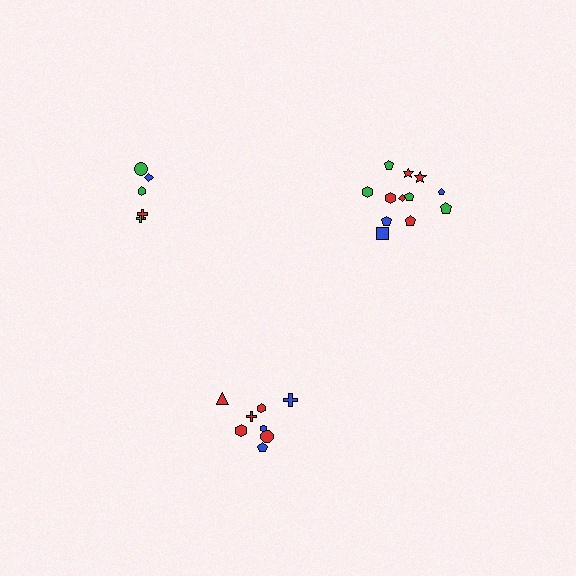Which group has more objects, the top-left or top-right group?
The top-right group.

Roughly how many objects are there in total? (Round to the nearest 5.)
Roughly 25 objects in total.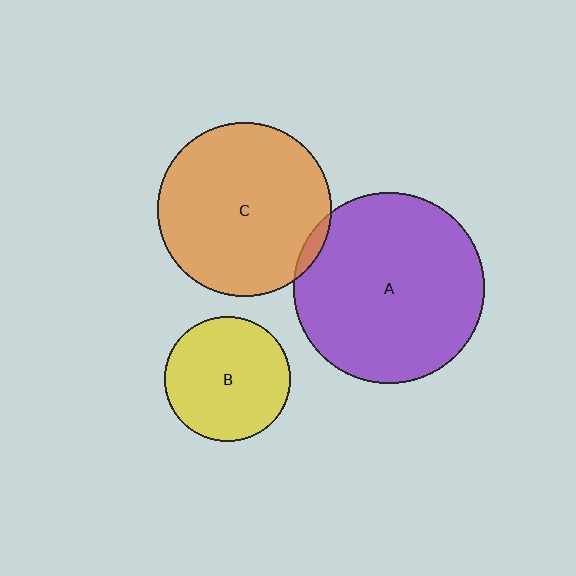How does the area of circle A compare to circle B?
Approximately 2.3 times.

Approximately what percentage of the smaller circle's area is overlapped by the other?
Approximately 5%.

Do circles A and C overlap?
Yes.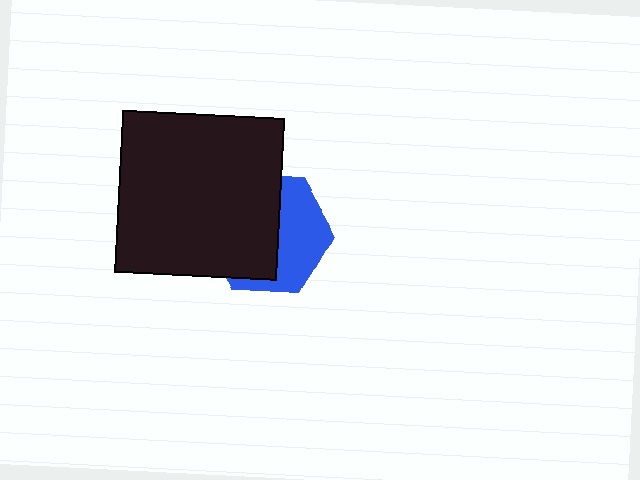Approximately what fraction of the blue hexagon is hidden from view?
Roughly 57% of the blue hexagon is hidden behind the black square.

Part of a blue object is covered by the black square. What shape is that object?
It is a hexagon.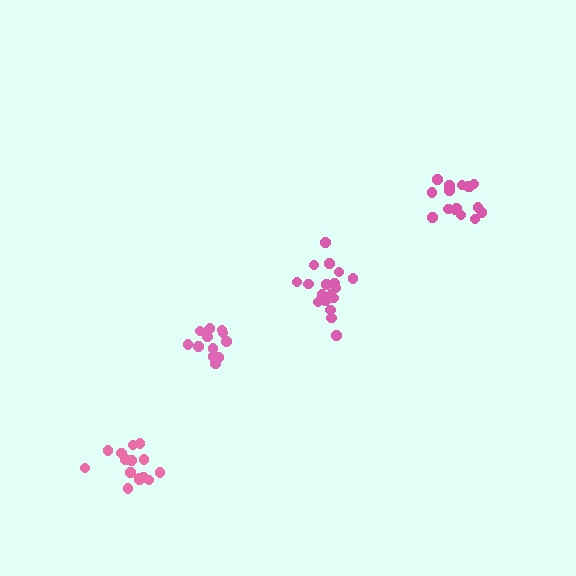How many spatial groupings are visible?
There are 4 spatial groupings.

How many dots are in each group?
Group 1: 16 dots, Group 2: 15 dots, Group 3: 13 dots, Group 4: 18 dots (62 total).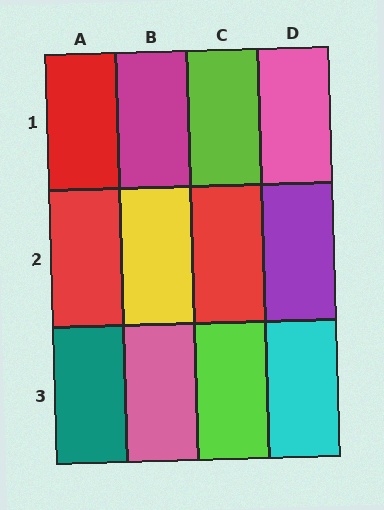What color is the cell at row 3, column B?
Pink.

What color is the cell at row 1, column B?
Magenta.